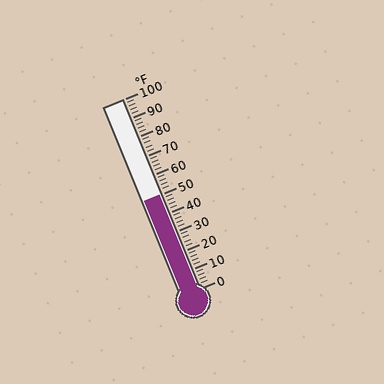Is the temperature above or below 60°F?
The temperature is below 60°F.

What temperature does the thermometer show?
The thermometer shows approximately 50°F.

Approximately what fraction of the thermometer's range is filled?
The thermometer is filled to approximately 50% of its range.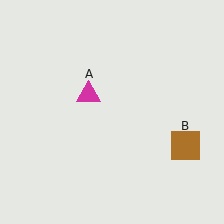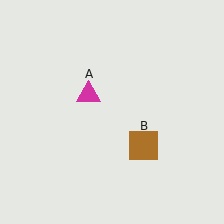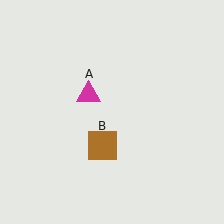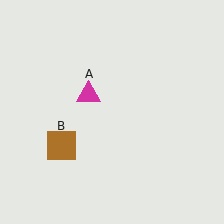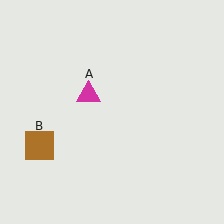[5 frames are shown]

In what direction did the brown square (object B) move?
The brown square (object B) moved left.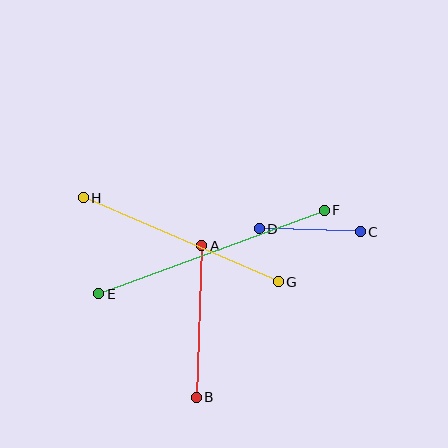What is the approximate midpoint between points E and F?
The midpoint is at approximately (211, 252) pixels.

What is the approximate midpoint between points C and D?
The midpoint is at approximately (310, 230) pixels.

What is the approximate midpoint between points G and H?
The midpoint is at approximately (181, 240) pixels.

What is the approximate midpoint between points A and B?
The midpoint is at approximately (199, 321) pixels.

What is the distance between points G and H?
The distance is approximately 212 pixels.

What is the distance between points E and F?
The distance is approximately 240 pixels.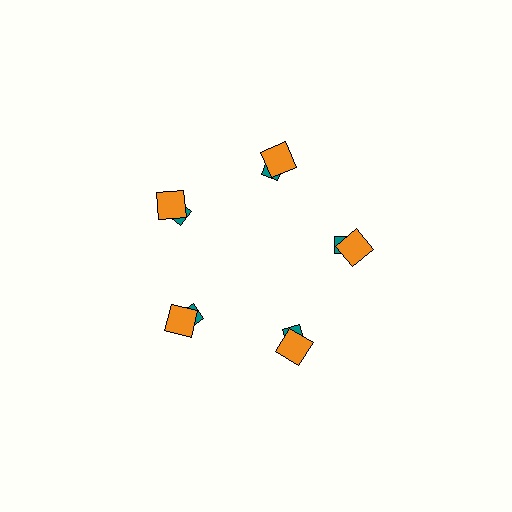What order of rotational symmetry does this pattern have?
This pattern has 5-fold rotational symmetry.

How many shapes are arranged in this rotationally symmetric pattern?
There are 10 shapes, arranged in 5 groups of 2.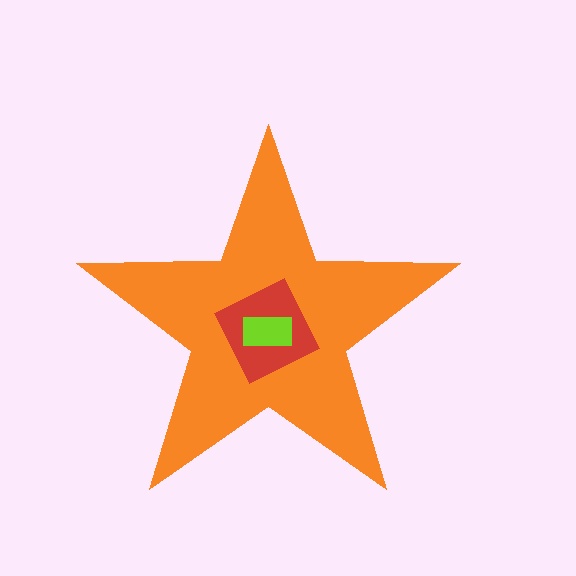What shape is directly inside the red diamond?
The lime rectangle.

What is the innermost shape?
The lime rectangle.